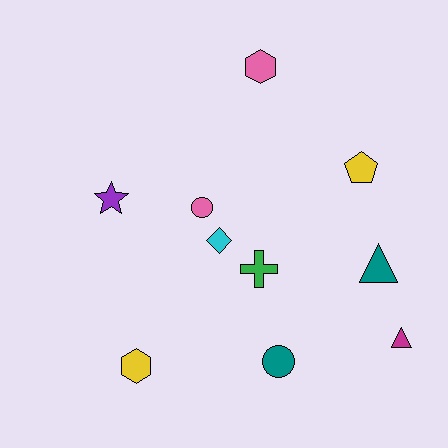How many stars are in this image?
There is 1 star.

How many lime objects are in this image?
There are no lime objects.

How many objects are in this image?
There are 10 objects.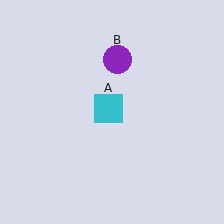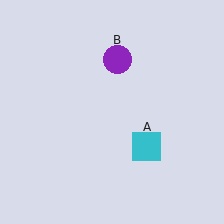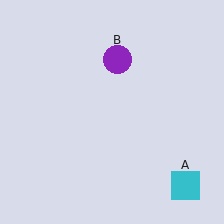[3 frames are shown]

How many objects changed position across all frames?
1 object changed position: cyan square (object A).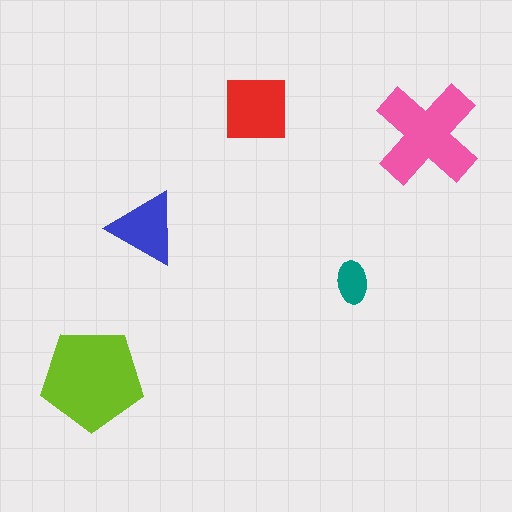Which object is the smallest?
The teal ellipse.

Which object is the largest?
The lime pentagon.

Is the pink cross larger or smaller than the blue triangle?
Larger.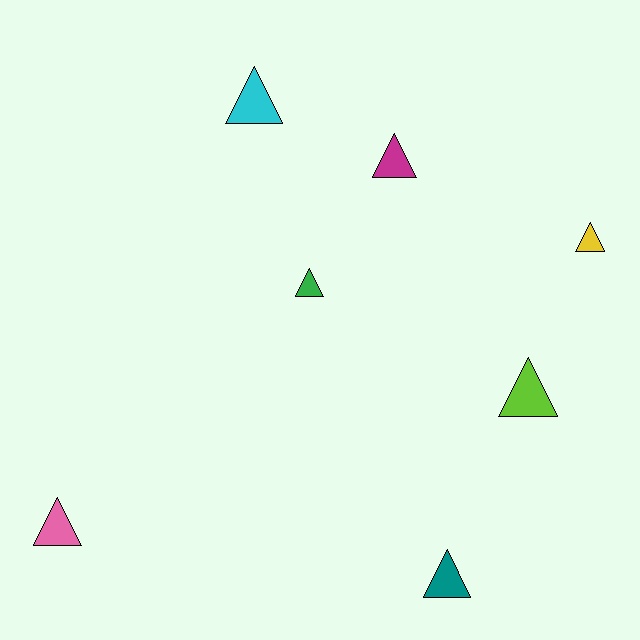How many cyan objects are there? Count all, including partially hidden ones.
There is 1 cyan object.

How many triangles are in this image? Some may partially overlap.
There are 7 triangles.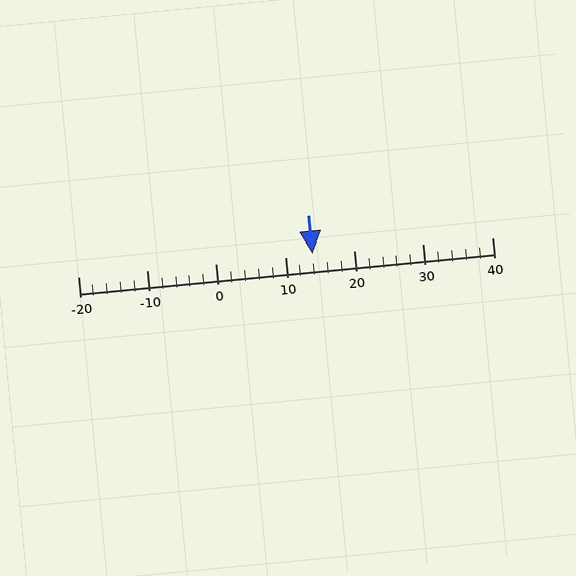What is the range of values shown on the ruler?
The ruler shows values from -20 to 40.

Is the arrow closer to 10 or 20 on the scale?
The arrow is closer to 10.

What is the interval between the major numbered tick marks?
The major tick marks are spaced 10 units apart.